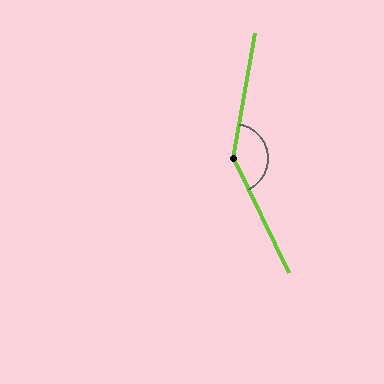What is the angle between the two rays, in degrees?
Approximately 145 degrees.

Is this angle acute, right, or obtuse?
It is obtuse.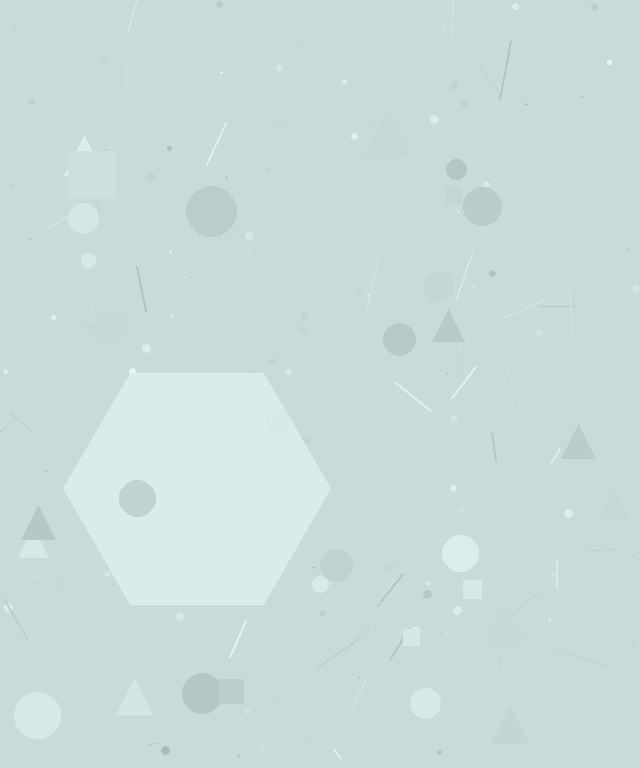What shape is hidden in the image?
A hexagon is hidden in the image.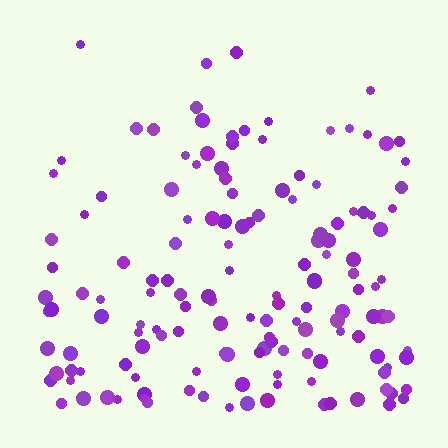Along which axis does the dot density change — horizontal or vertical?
Vertical.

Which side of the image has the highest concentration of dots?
The bottom.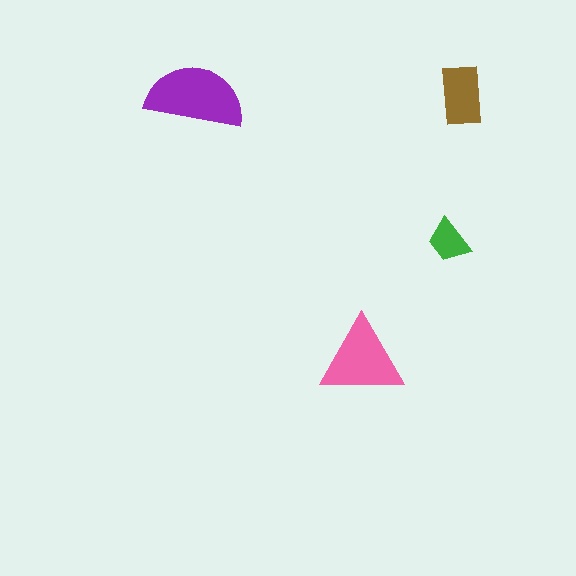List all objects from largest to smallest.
The purple semicircle, the pink triangle, the brown rectangle, the green trapezoid.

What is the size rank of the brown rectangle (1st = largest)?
3rd.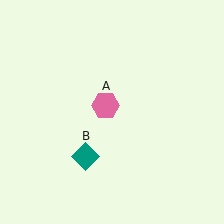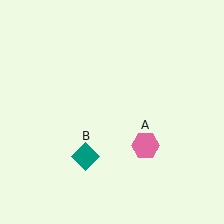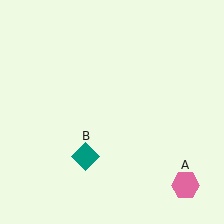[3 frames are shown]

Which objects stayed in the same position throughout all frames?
Teal diamond (object B) remained stationary.